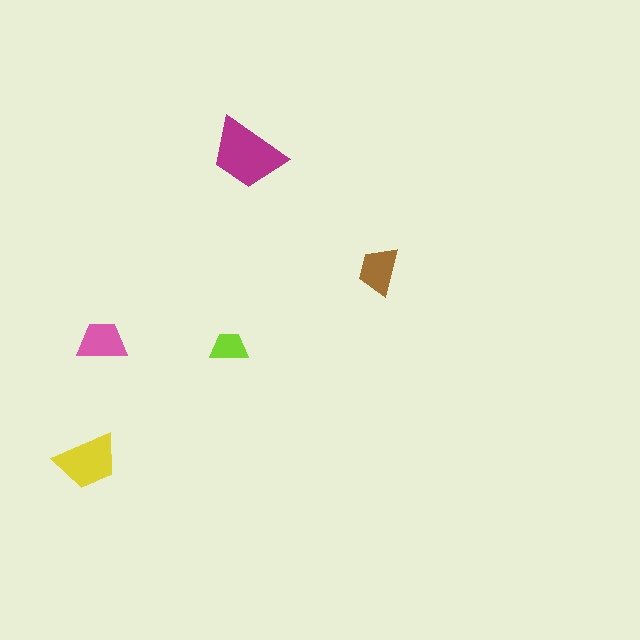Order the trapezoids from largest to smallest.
the magenta one, the yellow one, the pink one, the brown one, the lime one.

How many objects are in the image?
There are 5 objects in the image.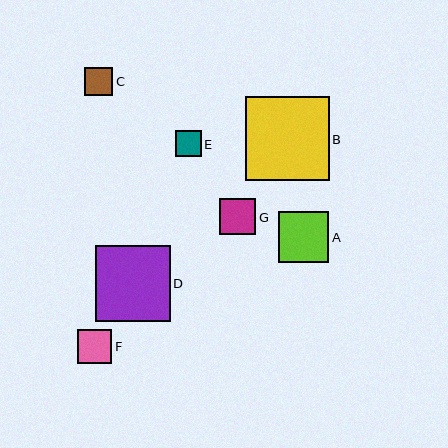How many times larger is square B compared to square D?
Square B is approximately 1.1 times the size of square D.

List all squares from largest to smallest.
From largest to smallest: B, D, A, G, F, C, E.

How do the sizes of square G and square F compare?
Square G and square F are approximately the same size.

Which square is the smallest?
Square E is the smallest with a size of approximately 26 pixels.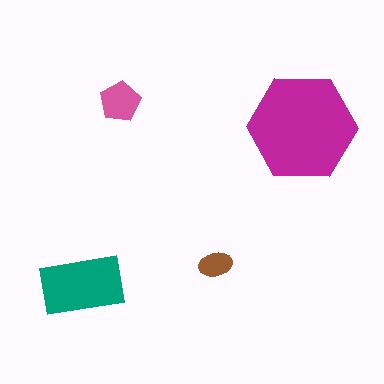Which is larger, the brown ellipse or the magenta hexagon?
The magenta hexagon.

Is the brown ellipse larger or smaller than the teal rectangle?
Smaller.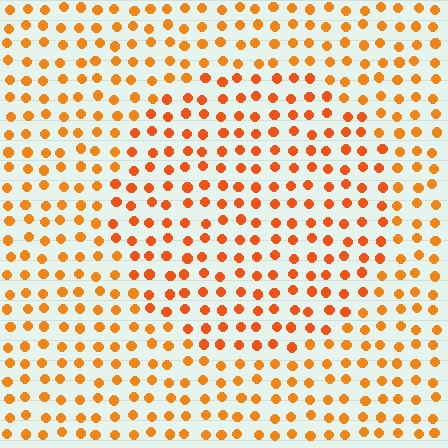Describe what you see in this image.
The image is filled with small orange elements in a uniform arrangement. A circle-shaped region is visible where the elements are tinted to a slightly different hue, forming a subtle color boundary.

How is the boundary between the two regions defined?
The boundary is defined purely by a slight shift in hue (about 14 degrees). Spacing, size, and orientation are identical on both sides.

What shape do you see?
I see a circle.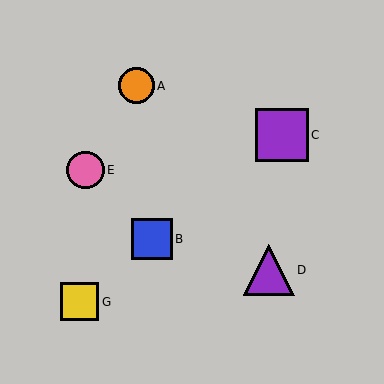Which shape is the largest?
The purple square (labeled C) is the largest.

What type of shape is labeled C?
Shape C is a purple square.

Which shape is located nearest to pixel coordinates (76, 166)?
The pink circle (labeled E) at (85, 170) is nearest to that location.